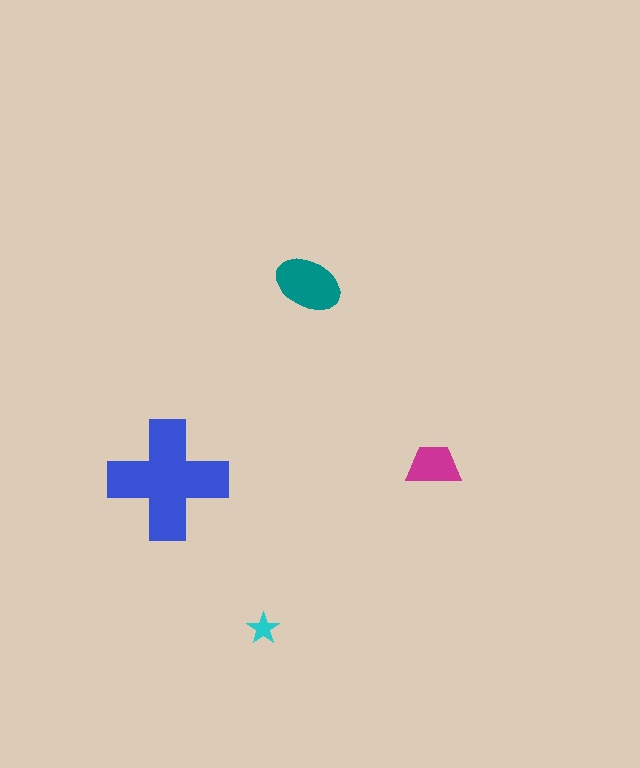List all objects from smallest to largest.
The cyan star, the magenta trapezoid, the teal ellipse, the blue cross.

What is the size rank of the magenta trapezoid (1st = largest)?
3rd.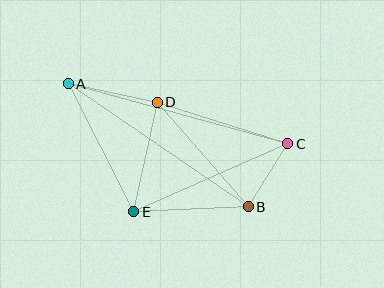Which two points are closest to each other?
Points B and C are closest to each other.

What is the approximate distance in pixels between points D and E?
The distance between D and E is approximately 112 pixels.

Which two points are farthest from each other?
Points A and C are farthest from each other.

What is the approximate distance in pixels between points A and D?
The distance between A and D is approximately 91 pixels.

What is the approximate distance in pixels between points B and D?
The distance between B and D is approximately 138 pixels.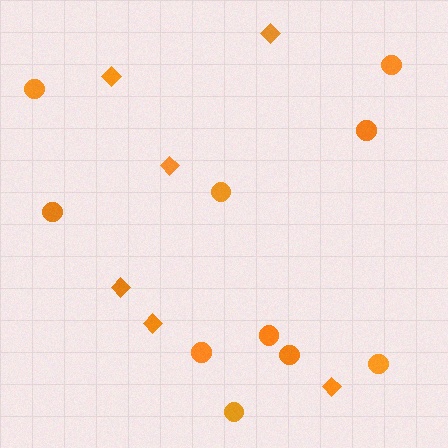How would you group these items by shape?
There are 2 groups: one group of circles (10) and one group of diamonds (6).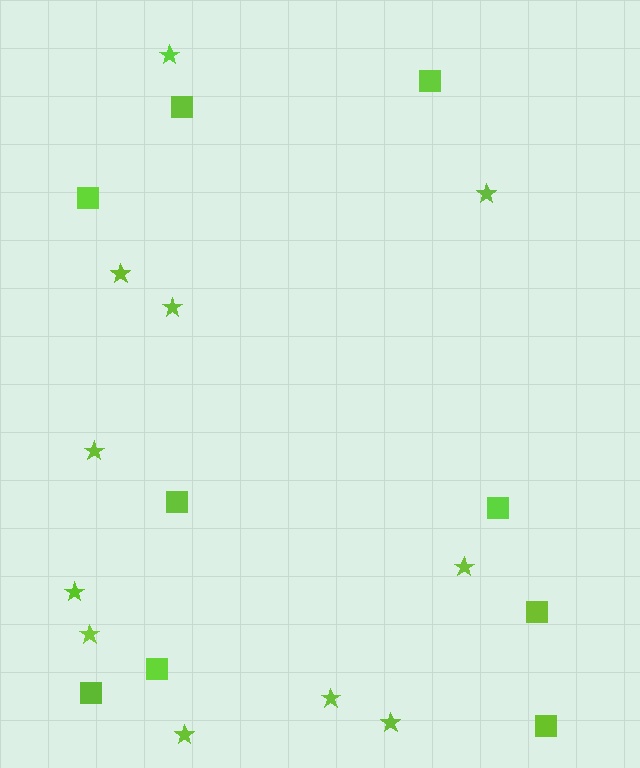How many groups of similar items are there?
There are 2 groups: one group of stars (11) and one group of squares (9).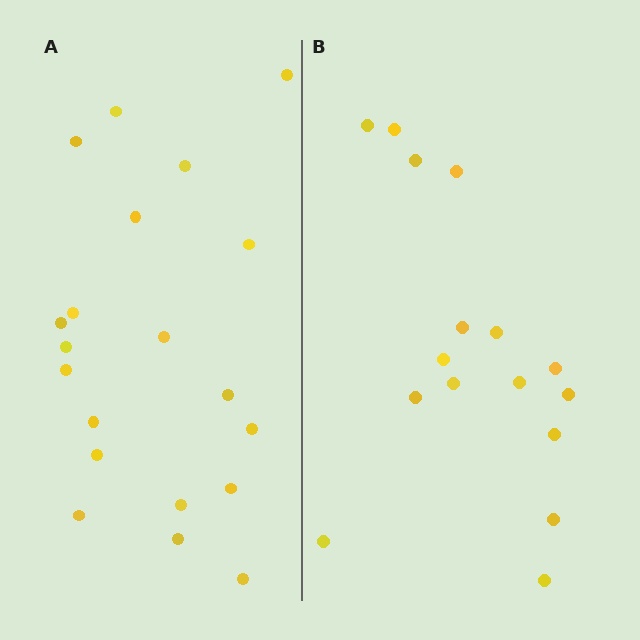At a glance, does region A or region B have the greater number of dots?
Region A (the left region) has more dots.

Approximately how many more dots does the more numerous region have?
Region A has about 4 more dots than region B.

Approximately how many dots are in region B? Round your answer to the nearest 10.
About 20 dots. (The exact count is 16, which rounds to 20.)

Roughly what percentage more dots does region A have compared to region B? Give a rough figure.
About 25% more.